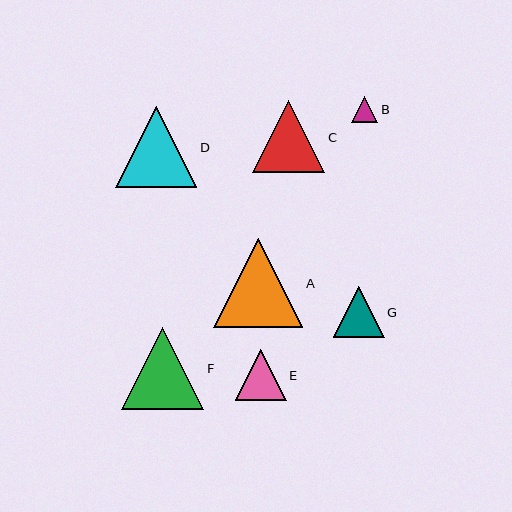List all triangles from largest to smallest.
From largest to smallest: A, F, D, C, G, E, B.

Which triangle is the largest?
Triangle A is the largest with a size of approximately 89 pixels.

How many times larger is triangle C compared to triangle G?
Triangle C is approximately 1.4 times the size of triangle G.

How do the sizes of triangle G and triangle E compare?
Triangle G and triangle E are approximately the same size.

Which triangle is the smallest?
Triangle B is the smallest with a size of approximately 26 pixels.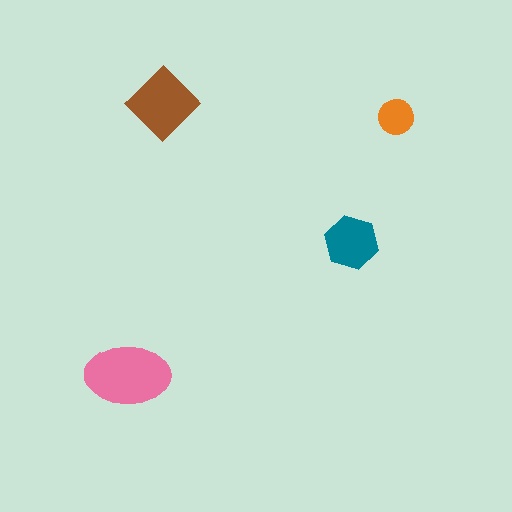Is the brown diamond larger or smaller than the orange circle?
Larger.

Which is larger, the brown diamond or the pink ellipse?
The pink ellipse.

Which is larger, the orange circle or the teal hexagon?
The teal hexagon.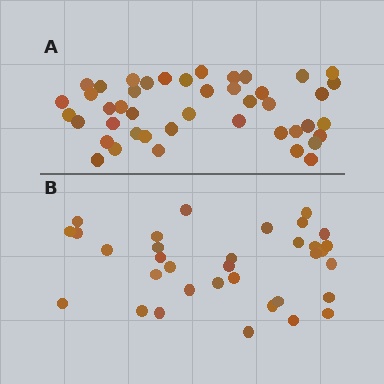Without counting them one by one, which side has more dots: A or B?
Region A (the top region) has more dots.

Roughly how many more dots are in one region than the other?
Region A has roughly 10 or so more dots than region B.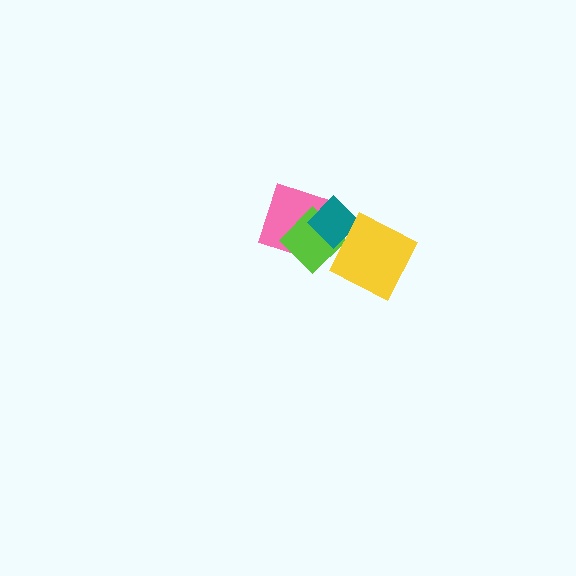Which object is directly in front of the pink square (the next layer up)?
The lime diamond is directly in front of the pink square.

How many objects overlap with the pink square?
2 objects overlap with the pink square.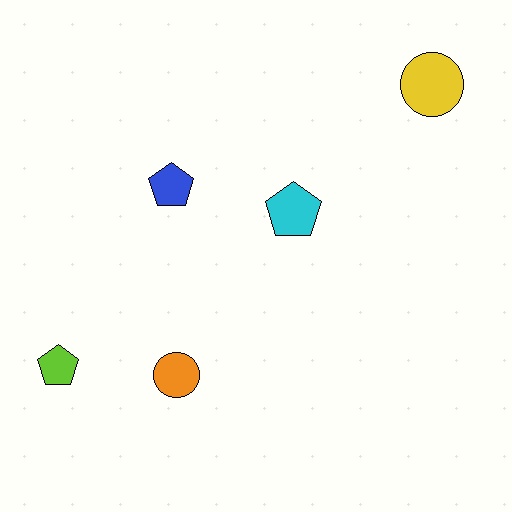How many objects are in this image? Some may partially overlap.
There are 5 objects.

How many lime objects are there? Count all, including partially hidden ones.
There is 1 lime object.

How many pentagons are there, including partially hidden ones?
There are 3 pentagons.